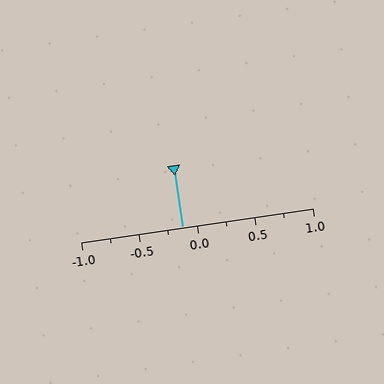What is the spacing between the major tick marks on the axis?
The major ticks are spaced 0.5 apart.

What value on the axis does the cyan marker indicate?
The marker indicates approximately -0.12.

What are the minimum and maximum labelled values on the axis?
The axis runs from -1.0 to 1.0.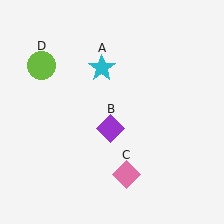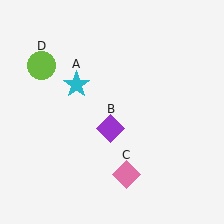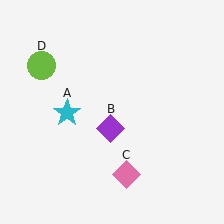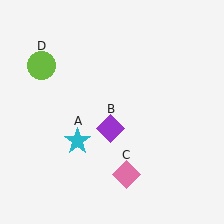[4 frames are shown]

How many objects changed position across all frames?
1 object changed position: cyan star (object A).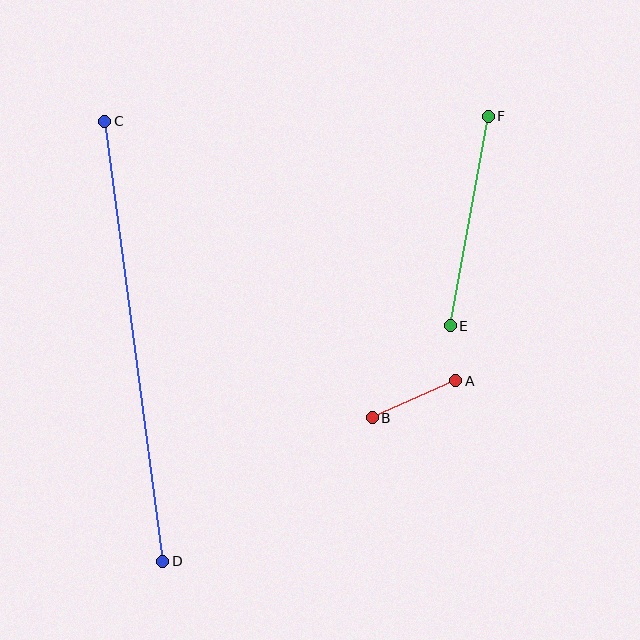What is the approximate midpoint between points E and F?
The midpoint is at approximately (469, 221) pixels.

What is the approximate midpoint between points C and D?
The midpoint is at approximately (134, 341) pixels.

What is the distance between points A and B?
The distance is approximately 91 pixels.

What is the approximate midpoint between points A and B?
The midpoint is at approximately (414, 399) pixels.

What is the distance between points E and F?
The distance is approximately 213 pixels.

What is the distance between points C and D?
The distance is approximately 444 pixels.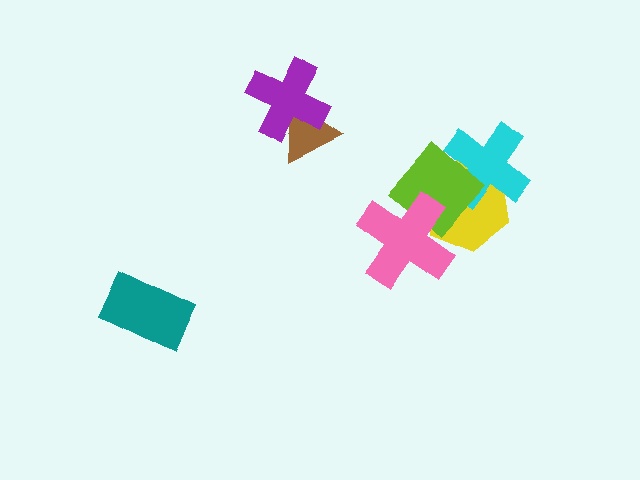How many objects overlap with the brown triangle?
1 object overlaps with the brown triangle.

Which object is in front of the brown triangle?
The purple cross is in front of the brown triangle.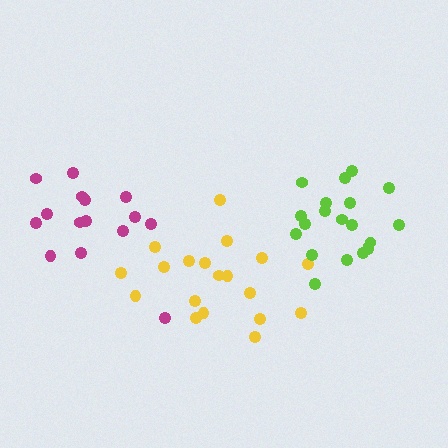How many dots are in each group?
Group 1: 19 dots, Group 2: 15 dots, Group 3: 20 dots (54 total).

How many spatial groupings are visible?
There are 3 spatial groupings.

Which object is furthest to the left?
The magenta cluster is leftmost.